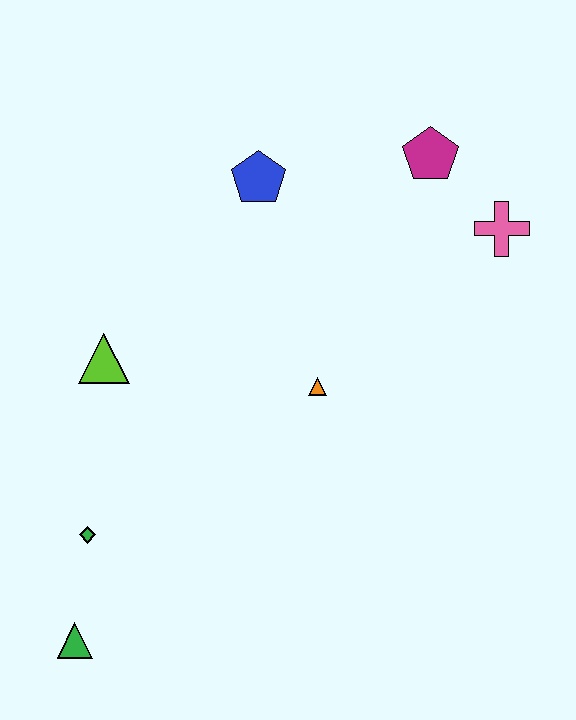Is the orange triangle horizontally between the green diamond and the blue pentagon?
No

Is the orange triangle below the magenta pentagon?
Yes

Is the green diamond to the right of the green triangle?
Yes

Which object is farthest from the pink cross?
The green triangle is farthest from the pink cross.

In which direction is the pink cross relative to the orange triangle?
The pink cross is to the right of the orange triangle.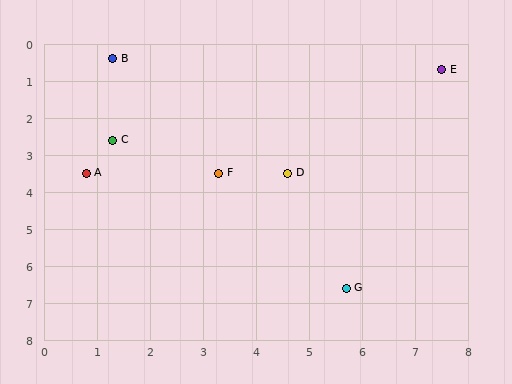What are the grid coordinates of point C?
Point C is at approximately (1.3, 2.6).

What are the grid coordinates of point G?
Point G is at approximately (5.7, 6.6).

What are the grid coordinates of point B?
Point B is at approximately (1.3, 0.4).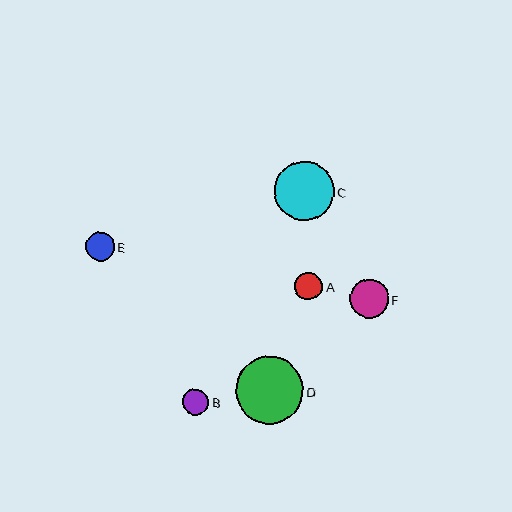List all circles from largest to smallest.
From largest to smallest: D, C, F, E, A, B.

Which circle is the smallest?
Circle B is the smallest with a size of approximately 26 pixels.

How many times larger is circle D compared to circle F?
Circle D is approximately 1.7 times the size of circle F.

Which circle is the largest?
Circle D is the largest with a size of approximately 67 pixels.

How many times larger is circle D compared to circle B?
Circle D is approximately 2.6 times the size of circle B.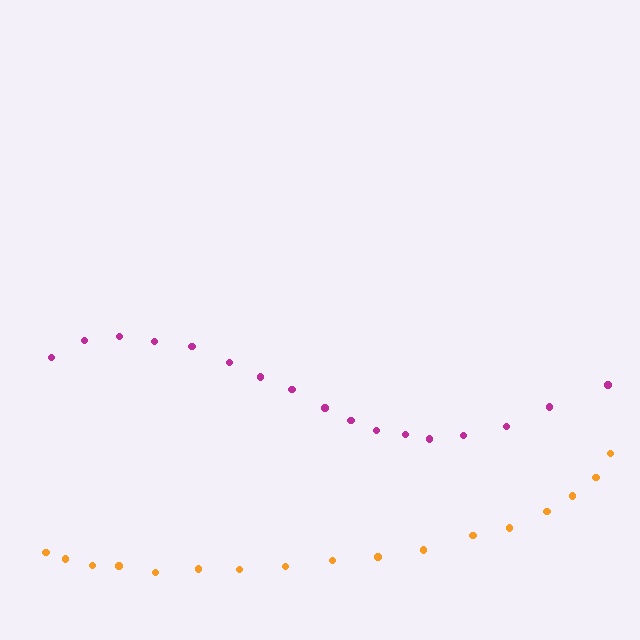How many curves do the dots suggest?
There are 2 distinct paths.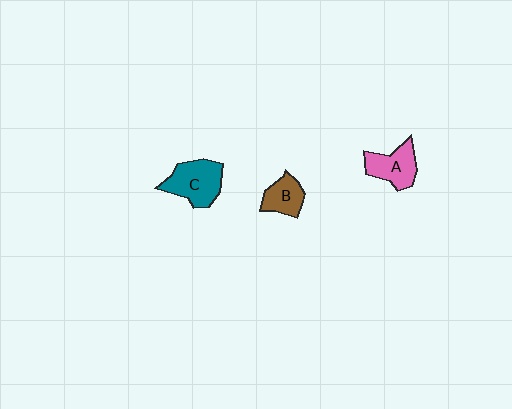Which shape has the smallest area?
Shape B (brown).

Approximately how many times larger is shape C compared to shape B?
Approximately 1.6 times.